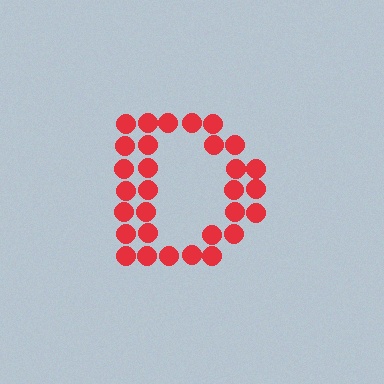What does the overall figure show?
The overall figure shows the letter D.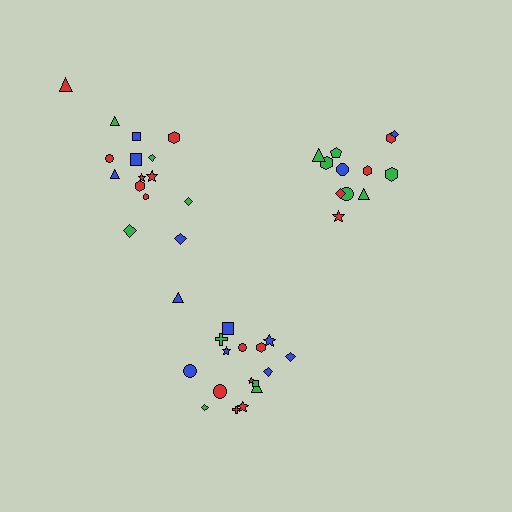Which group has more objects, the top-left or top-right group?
The top-left group.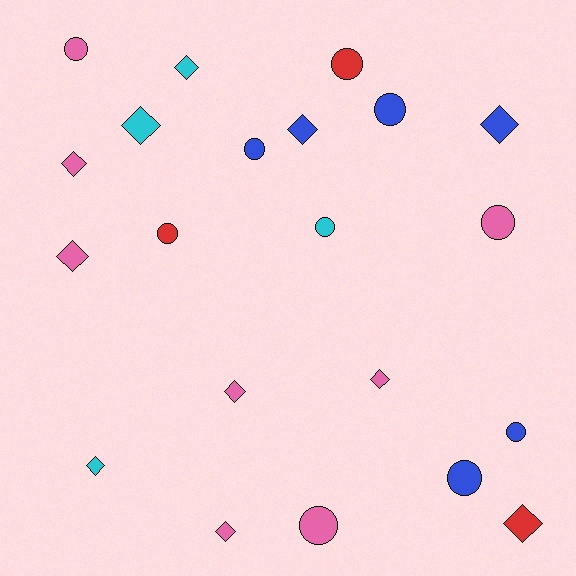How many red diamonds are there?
There is 1 red diamond.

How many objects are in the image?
There are 21 objects.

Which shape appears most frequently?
Diamond, with 11 objects.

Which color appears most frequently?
Pink, with 8 objects.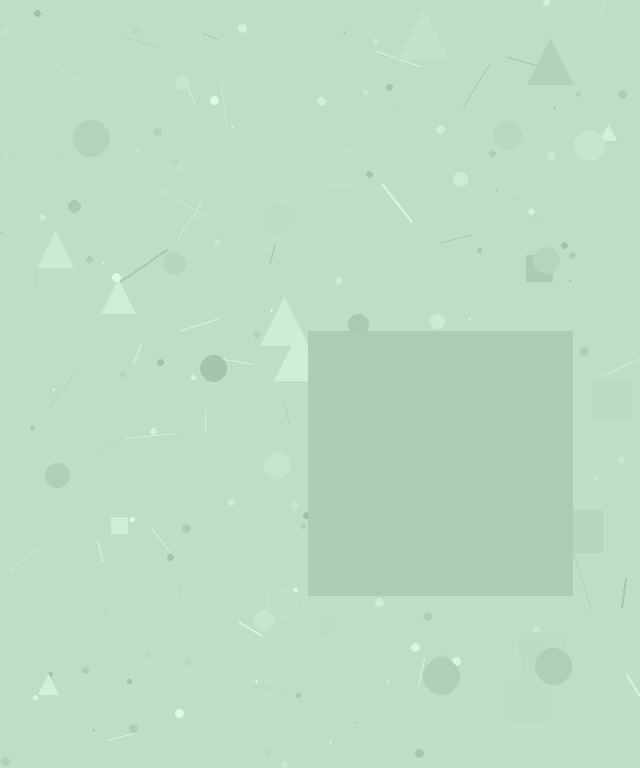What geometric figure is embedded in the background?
A square is embedded in the background.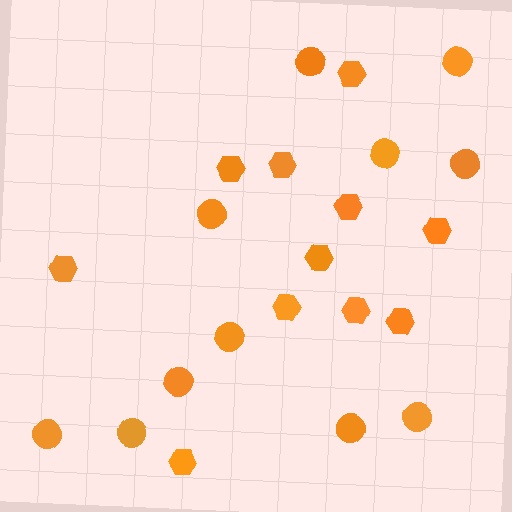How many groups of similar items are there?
There are 2 groups: one group of circles (11) and one group of hexagons (11).